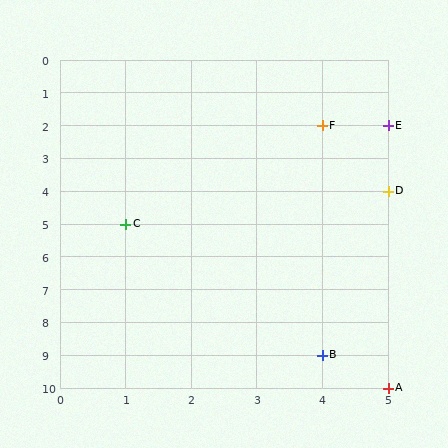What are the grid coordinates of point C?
Point C is at grid coordinates (1, 5).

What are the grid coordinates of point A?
Point A is at grid coordinates (5, 10).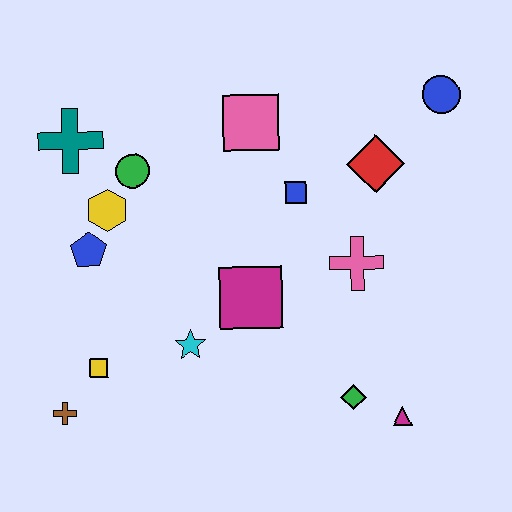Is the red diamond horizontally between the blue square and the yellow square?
No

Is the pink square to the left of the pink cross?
Yes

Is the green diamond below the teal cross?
Yes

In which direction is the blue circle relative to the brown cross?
The blue circle is to the right of the brown cross.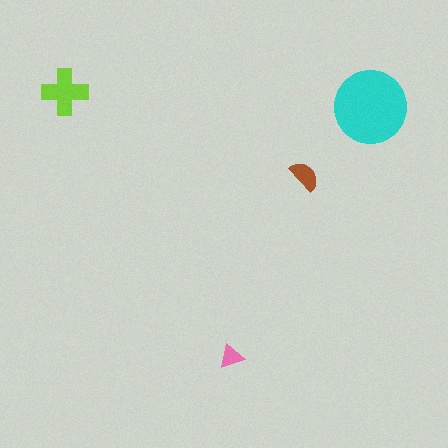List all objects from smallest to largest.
The pink triangle, the brown semicircle, the lime cross, the cyan circle.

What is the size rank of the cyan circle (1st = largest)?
1st.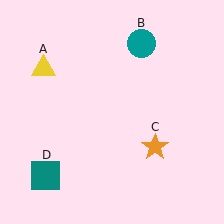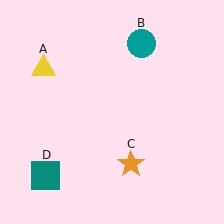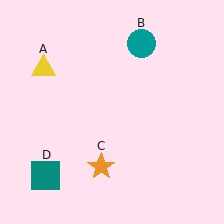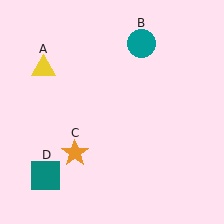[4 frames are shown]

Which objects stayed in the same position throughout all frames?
Yellow triangle (object A) and teal circle (object B) and teal square (object D) remained stationary.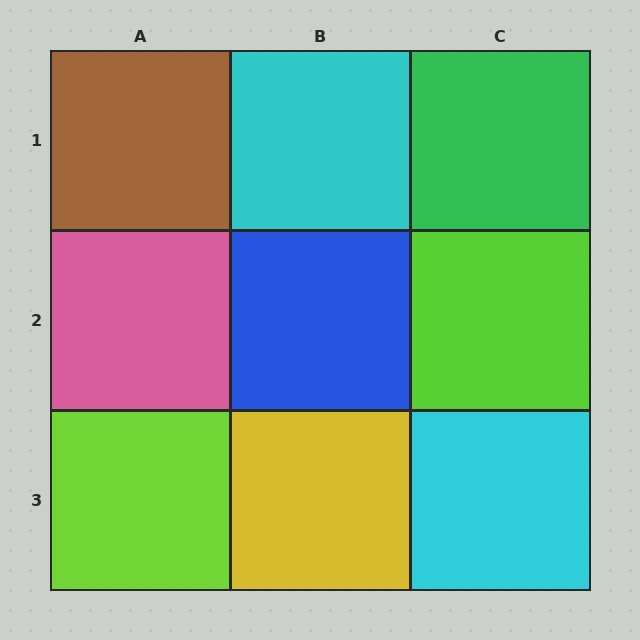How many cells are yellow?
1 cell is yellow.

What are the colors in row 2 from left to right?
Pink, blue, lime.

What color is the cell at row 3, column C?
Cyan.